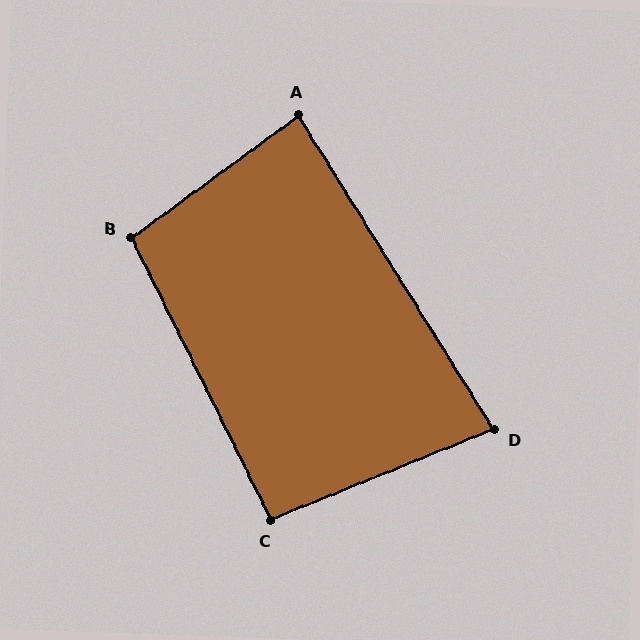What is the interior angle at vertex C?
Approximately 94 degrees (approximately right).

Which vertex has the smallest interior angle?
D, at approximately 80 degrees.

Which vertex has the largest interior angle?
B, at approximately 100 degrees.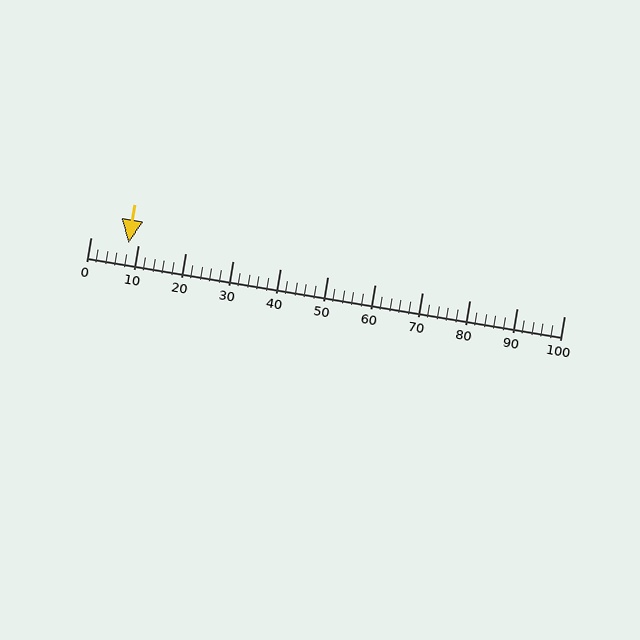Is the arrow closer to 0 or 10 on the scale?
The arrow is closer to 10.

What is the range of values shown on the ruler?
The ruler shows values from 0 to 100.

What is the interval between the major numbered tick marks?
The major tick marks are spaced 10 units apart.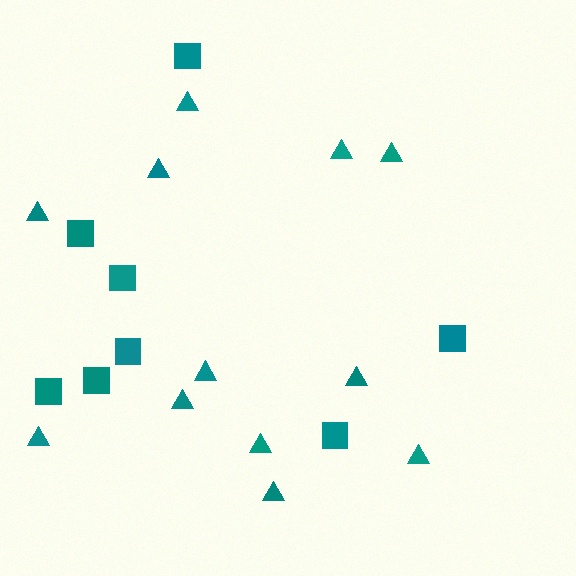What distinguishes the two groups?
There are 2 groups: one group of squares (8) and one group of triangles (12).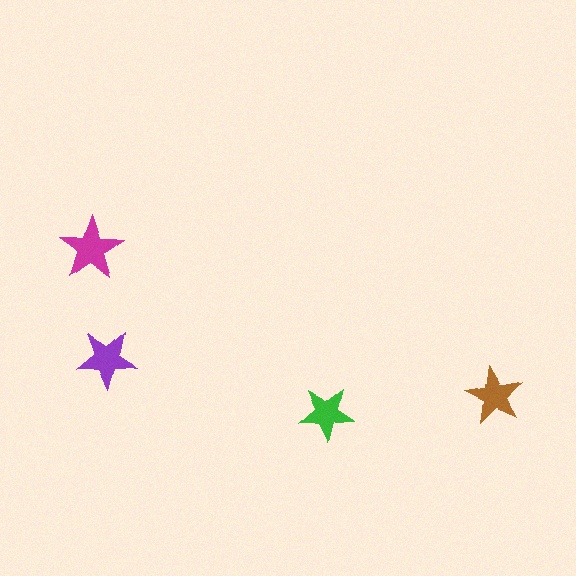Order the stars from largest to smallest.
the magenta one, the purple one, the brown one, the green one.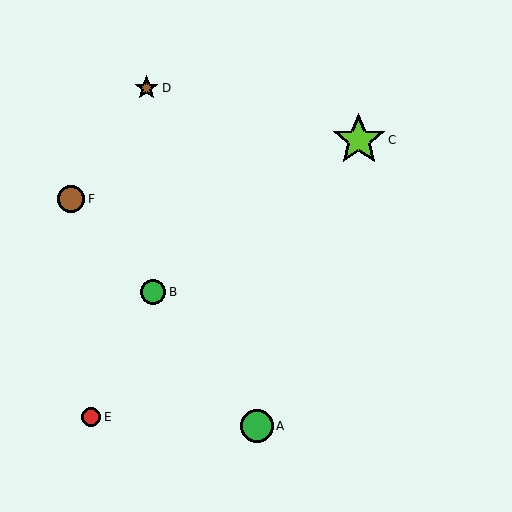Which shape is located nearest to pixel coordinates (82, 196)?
The brown circle (labeled F) at (71, 199) is nearest to that location.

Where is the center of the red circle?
The center of the red circle is at (91, 417).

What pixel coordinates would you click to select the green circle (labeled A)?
Click at (257, 426) to select the green circle A.